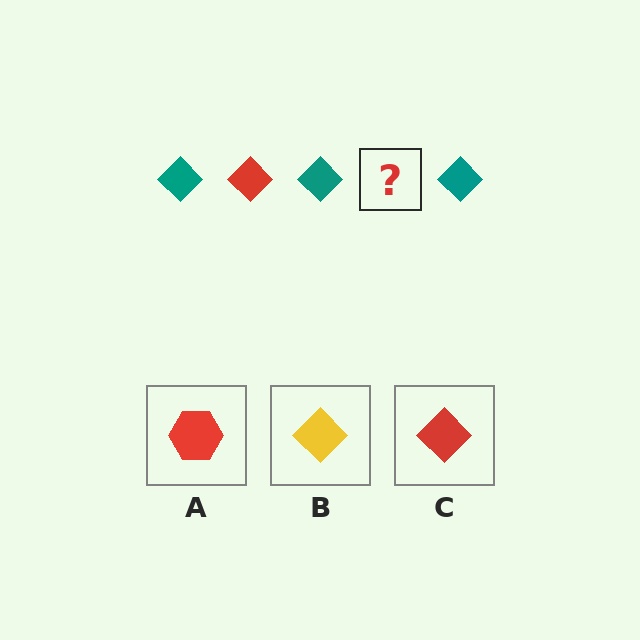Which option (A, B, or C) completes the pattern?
C.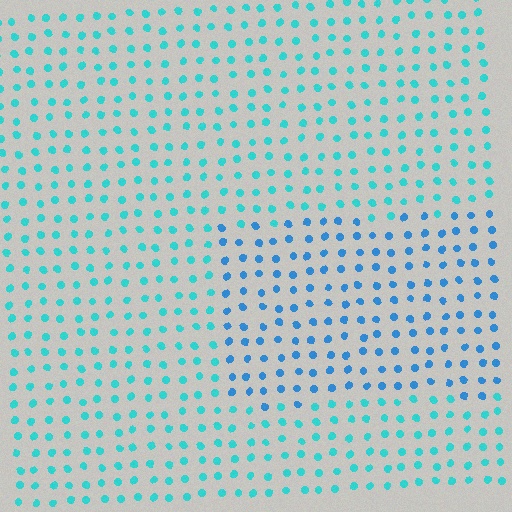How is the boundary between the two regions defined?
The boundary is defined purely by a slight shift in hue (about 29 degrees). Spacing, size, and orientation are identical on both sides.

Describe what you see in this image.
The image is filled with small cyan elements in a uniform arrangement. A rectangle-shaped region is visible where the elements are tinted to a slightly different hue, forming a subtle color boundary.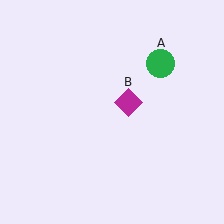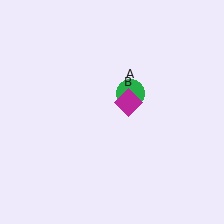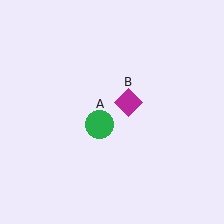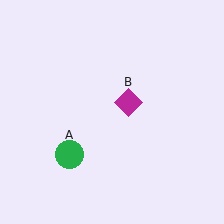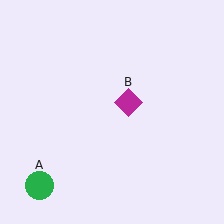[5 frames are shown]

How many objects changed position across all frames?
1 object changed position: green circle (object A).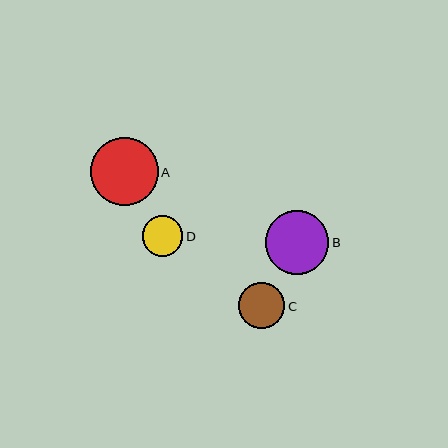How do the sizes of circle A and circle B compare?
Circle A and circle B are approximately the same size.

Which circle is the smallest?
Circle D is the smallest with a size of approximately 41 pixels.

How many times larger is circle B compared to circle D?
Circle B is approximately 1.6 times the size of circle D.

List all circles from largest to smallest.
From largest to smallest: A, B, C, D.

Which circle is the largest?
Circle A is the largest with a size of approximately 68 pixels.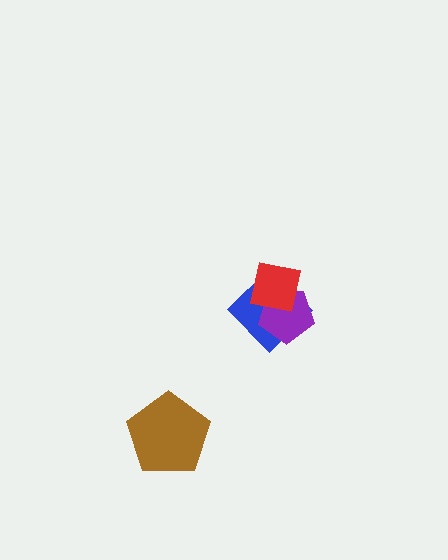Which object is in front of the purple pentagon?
The red square is in front of the purple pentagon.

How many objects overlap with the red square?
2 objects overlap with the red square.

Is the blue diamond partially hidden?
Yes, it is partially covered by another shape.